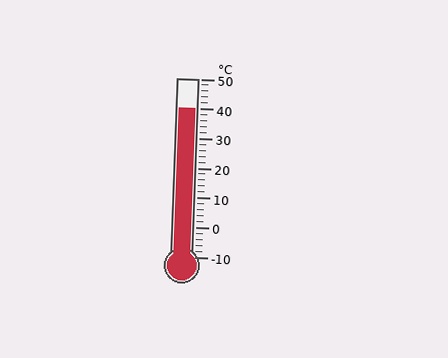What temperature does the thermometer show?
The thermometer shows approximately 40°C.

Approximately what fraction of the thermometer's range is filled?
The thermometer is filled to approximately 85% of its range.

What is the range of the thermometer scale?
The thermometer scale ranges from -10°C to 50°C.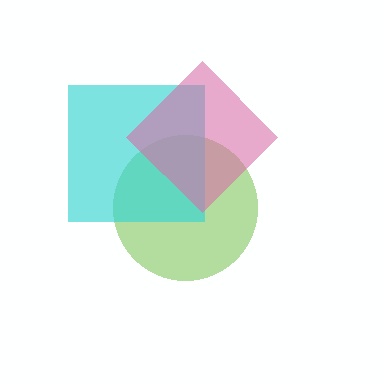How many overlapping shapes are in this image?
There are 3 overlapping shapes in the image.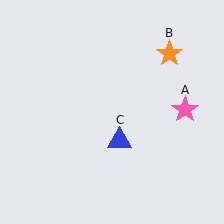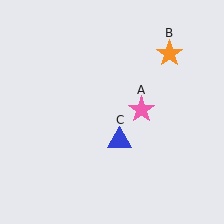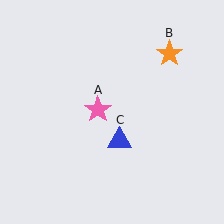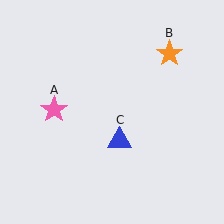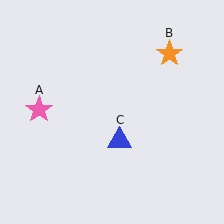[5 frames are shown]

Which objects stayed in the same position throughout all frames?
Orange star (object B) and blue triangle (object C) remained stationary.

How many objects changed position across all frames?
1 object changed position: pink star (object A).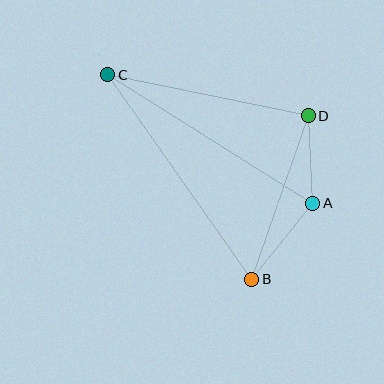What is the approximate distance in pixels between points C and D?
The distance between C and D is approximately 205 pixels.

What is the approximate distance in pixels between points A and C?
The distance between A and C is approximately 242 pixels.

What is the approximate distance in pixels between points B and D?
The distance between B and D is approximately 173 pixels.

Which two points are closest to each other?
Points A and D are closest to each other.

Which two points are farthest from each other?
Points B and C are farthest from each other.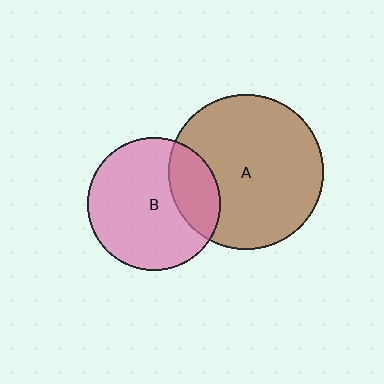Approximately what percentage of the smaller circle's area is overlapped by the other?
Approximately 25%.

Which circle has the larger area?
Circle A (brown).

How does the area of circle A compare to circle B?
Approximately 1.4 times.